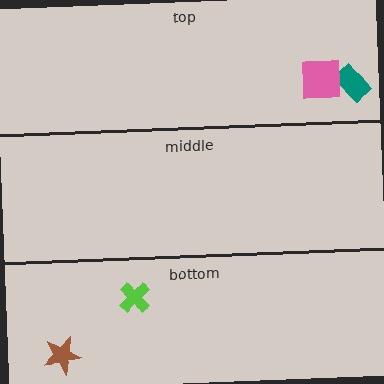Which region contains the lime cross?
The bottom region.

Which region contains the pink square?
The top region.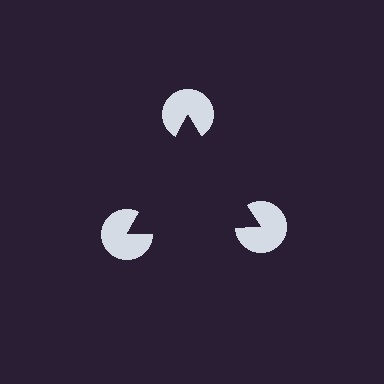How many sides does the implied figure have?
3 sides.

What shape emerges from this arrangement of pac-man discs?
An illusory triangle — its edges are inferred from the aligned wedge cuts in the pac-man discs, not physically drawn.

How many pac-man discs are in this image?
There are 3 — one at each vertex of the illusory triangle.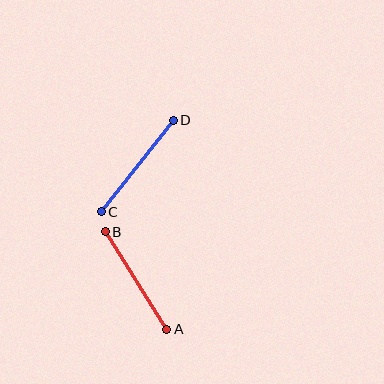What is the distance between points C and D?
The distance is approximately 116 pixels.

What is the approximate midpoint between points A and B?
The midpoint is at approximately (136, 281) pixels.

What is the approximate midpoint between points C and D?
The midpoint is at approximately (137, 166) pixels.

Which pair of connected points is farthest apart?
Points C and D are farthest apart.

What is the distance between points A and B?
The distance is approximately 116 pixels.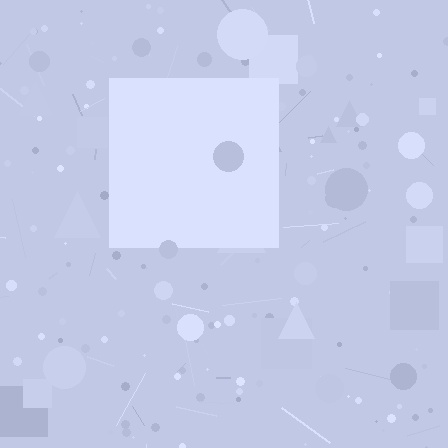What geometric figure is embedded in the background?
A square is embedded in the background.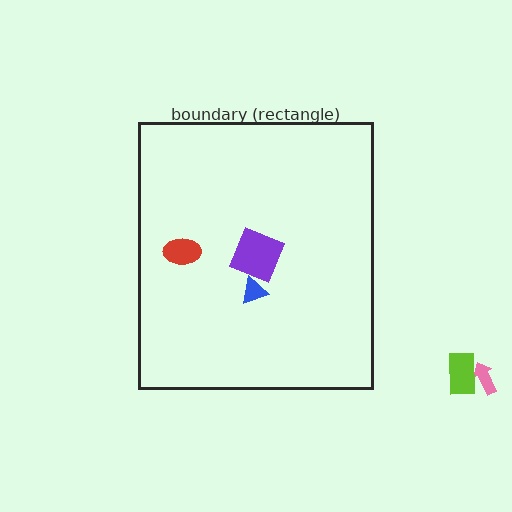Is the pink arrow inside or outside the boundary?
Outside.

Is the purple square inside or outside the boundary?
Inside.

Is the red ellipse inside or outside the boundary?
Inside.